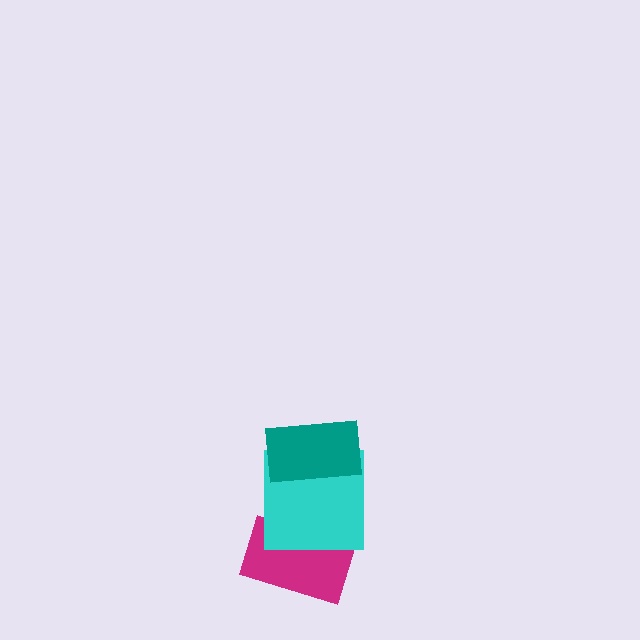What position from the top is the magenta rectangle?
The magenta rectangle is 3rd from the top.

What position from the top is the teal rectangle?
The teal rectangle is 1st from the top.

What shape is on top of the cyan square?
The teal rectangle is on top of the cyan square.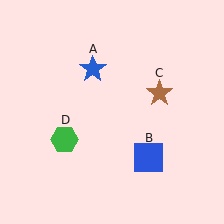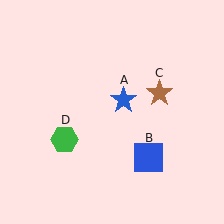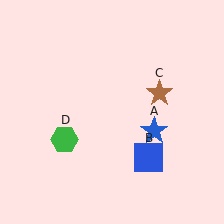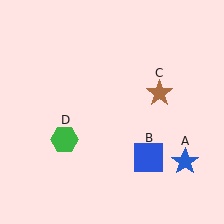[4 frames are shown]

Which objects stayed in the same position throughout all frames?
Blue square (object B) and brown star (object C) and green hexagon (object D) remained stationary.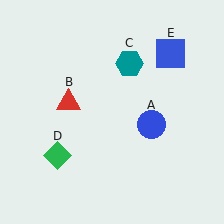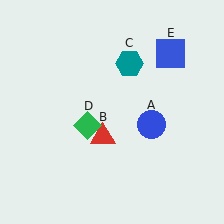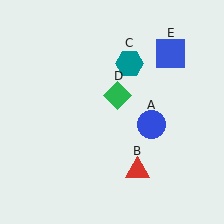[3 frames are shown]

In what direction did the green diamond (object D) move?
The green diamond (object D) moved up and to the right.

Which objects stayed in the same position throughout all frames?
Blue circle (object A) and teal hexagon (object C) and blue square (object E) remained stationary.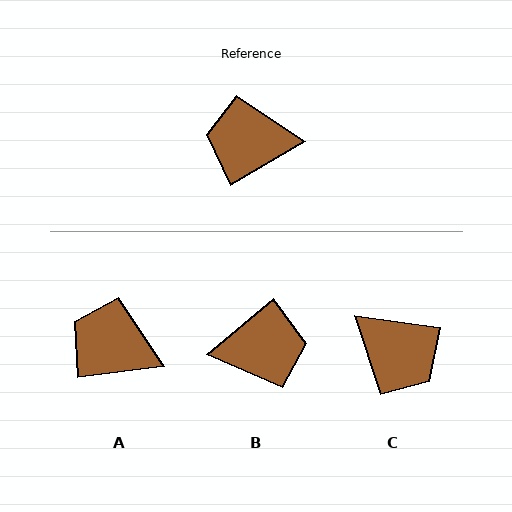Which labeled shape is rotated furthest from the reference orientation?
B, about 170 degrees away.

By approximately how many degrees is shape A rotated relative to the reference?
Approximately 23 degrees clockwise.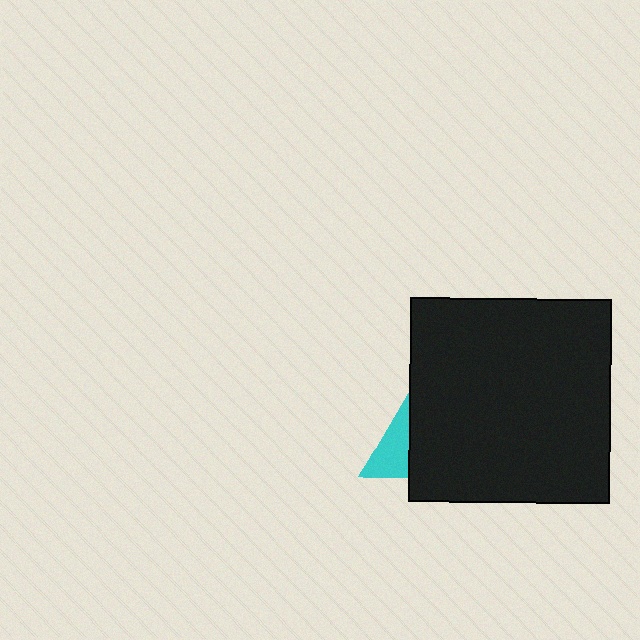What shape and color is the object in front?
The object in front is a black rectangle.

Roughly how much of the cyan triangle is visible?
A small part of it is visible (roughly 39%).